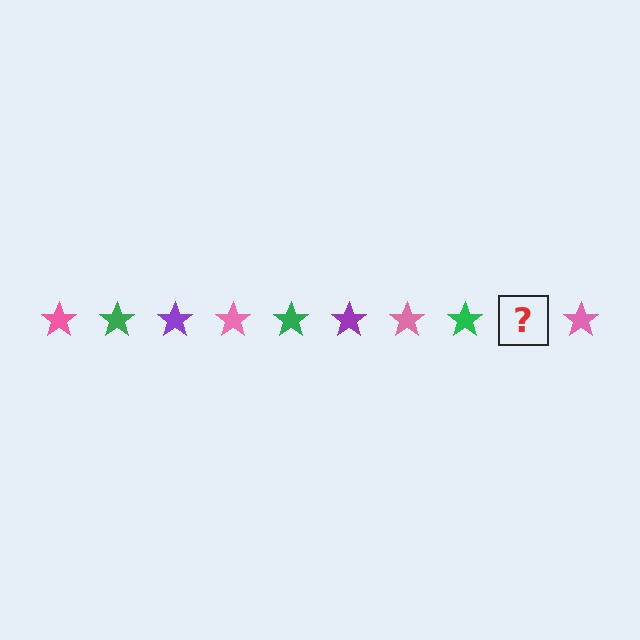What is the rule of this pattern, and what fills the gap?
The rule is that the pattern cycles through pink, green, purple stars. The gap should be filled with a purple star.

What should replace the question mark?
The question mark should be replaced with a purple star.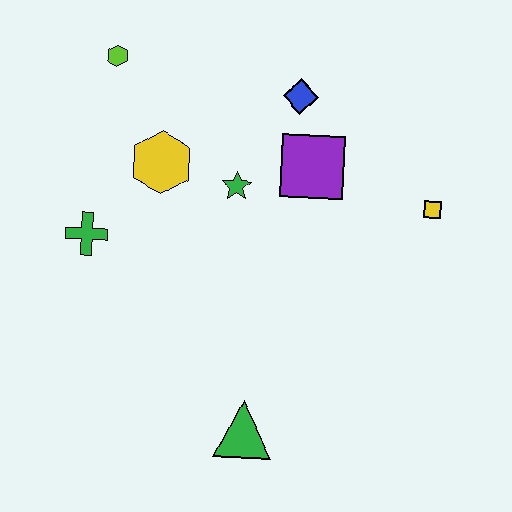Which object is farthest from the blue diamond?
The green triangle is farthest from the blue diamond.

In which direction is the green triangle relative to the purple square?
The green triangle is below the purple square.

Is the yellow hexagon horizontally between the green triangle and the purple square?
No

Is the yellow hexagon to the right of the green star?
No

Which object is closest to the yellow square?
The purple square is closest to the yellow square.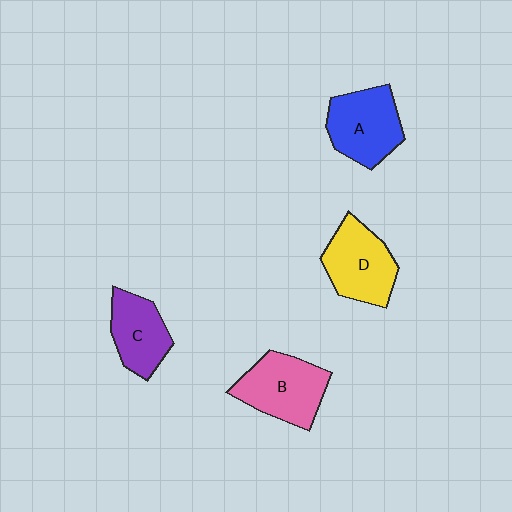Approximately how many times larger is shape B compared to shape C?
Approximately 1.3 times.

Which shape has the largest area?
Shape B (pink).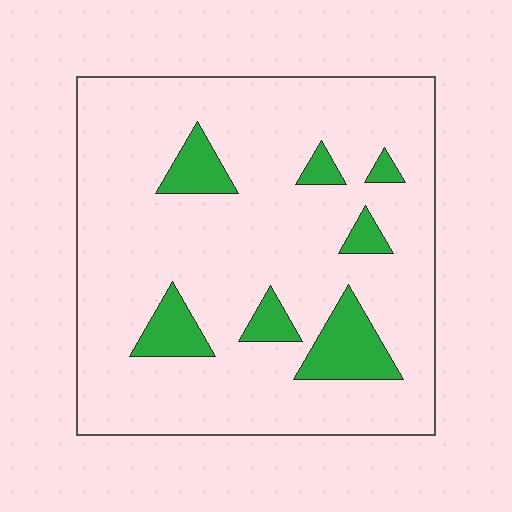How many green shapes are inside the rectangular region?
7.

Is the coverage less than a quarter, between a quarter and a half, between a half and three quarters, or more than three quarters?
Less than a quarter.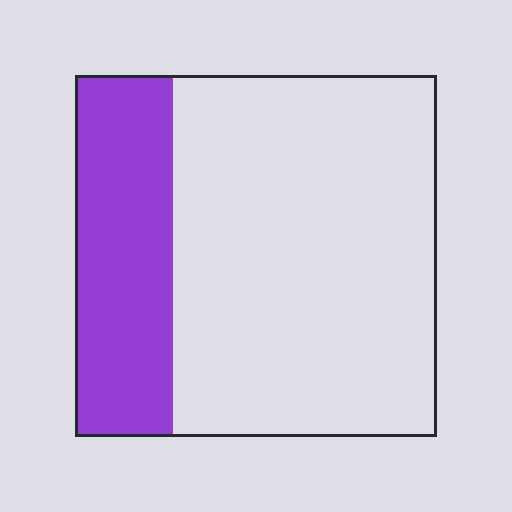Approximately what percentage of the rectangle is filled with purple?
Approximately 25%.